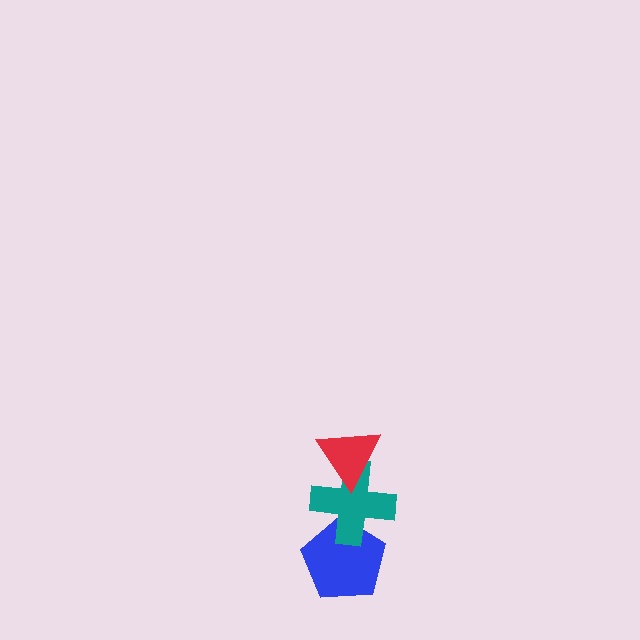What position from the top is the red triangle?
The red triangle is 1st from the top.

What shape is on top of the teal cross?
The red triangle is on top of the teal cross.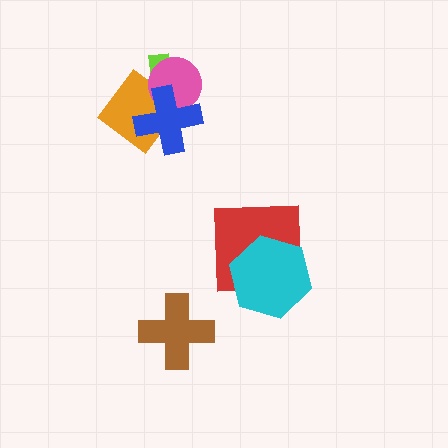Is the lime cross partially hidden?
Yes, it is partially covered by another shape.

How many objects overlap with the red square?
1 object overlaps with the red square.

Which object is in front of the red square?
The cyan hexagon is in front of the red square.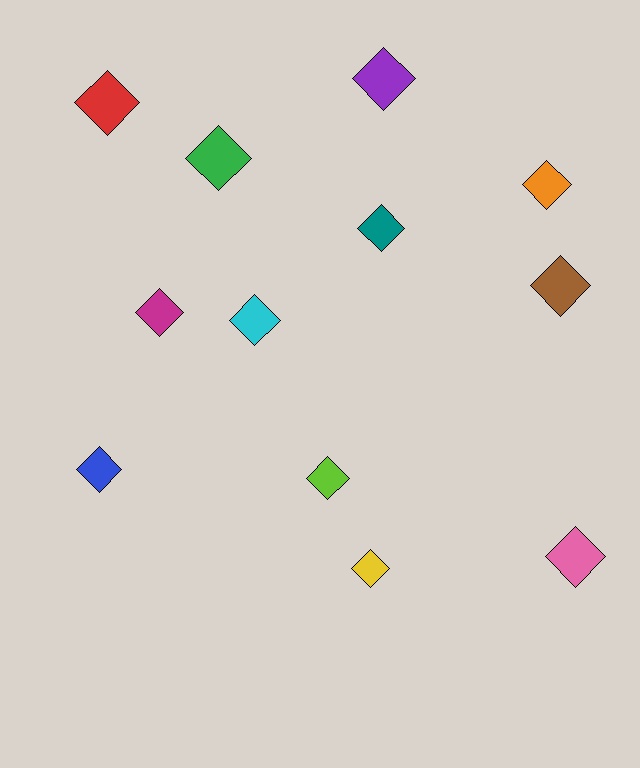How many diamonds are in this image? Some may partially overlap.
There are 12 diamonds.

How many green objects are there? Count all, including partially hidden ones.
There is 1 green object.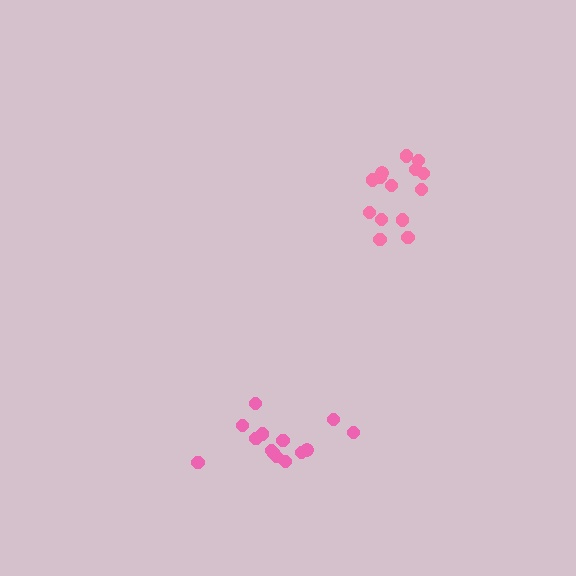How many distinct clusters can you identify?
There are 2 distinct clusters.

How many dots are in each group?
Group 1: 14 dots, Group 2: 14 dots (28 total).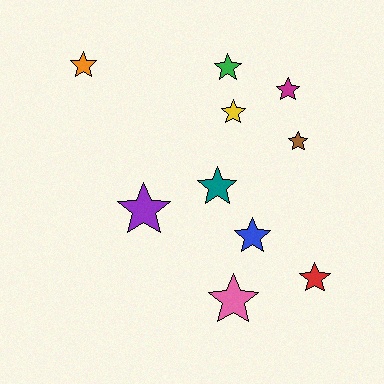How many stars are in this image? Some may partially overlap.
There are 10 stars.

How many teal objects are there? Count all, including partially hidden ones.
There is 1 teal object.